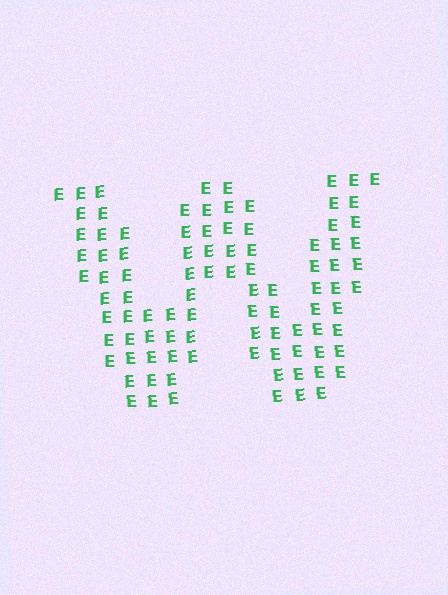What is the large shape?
The large shape is the letter W.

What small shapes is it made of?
It is made of small letter E's.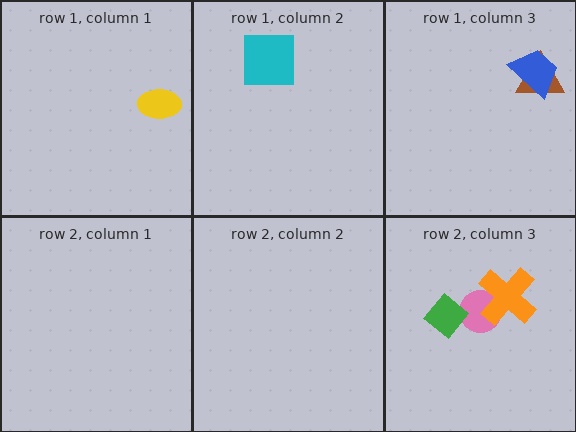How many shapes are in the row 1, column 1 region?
1.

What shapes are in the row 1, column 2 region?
The cyan square.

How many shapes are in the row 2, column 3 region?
3.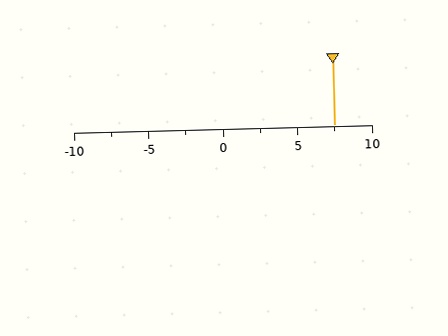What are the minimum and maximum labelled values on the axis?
The axis runs from -10 to 10.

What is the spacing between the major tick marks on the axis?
The major ticks are spaced 5 apart.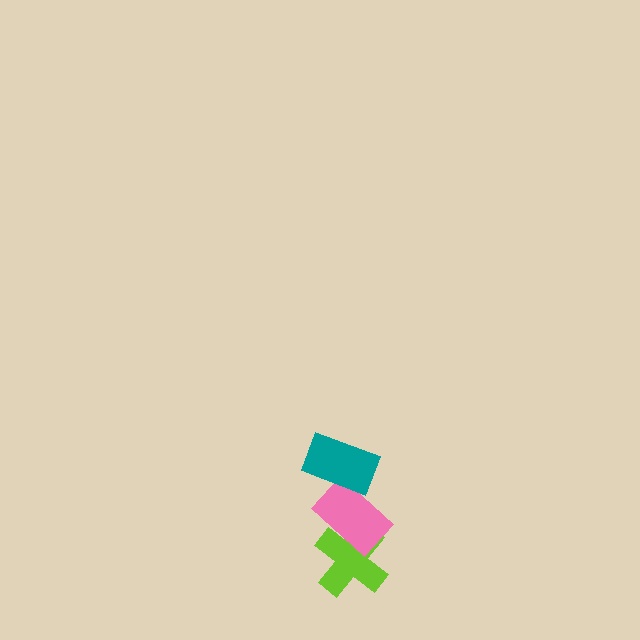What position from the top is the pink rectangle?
The pink rectangle is 2nd from the top.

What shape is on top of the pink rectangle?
The teal rectangle is on top of the pink rectangle.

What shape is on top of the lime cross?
The pink rectangle is on top of the lime cross.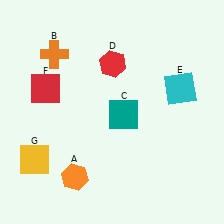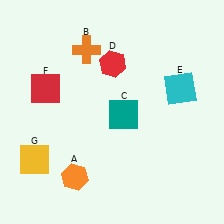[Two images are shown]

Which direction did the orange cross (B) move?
The orange cross (B) moved right.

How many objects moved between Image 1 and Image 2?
1 object moved between the two images.